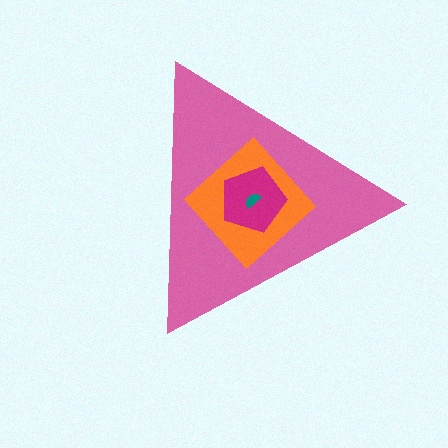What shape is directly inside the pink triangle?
The orange diamond.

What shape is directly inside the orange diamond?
The magenta pentagon.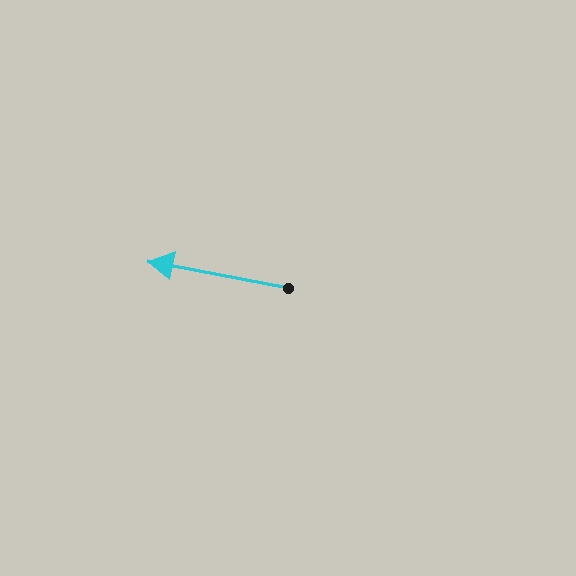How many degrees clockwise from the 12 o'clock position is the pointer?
Approximately 281 degrees.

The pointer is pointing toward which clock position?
Roughly 9 o'clock.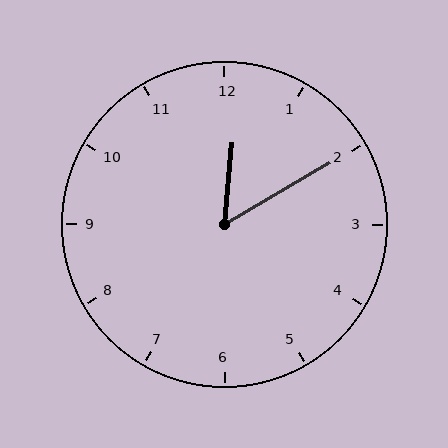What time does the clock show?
12:10.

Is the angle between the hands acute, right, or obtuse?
It is acute.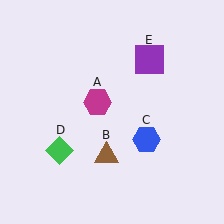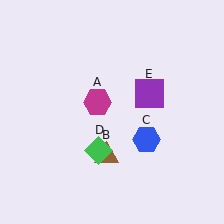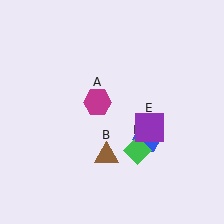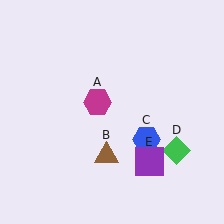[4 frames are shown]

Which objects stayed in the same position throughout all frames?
Magenta hexagon (object A) and brown triangle (object B) and blue hexagon (object C) remained stationary.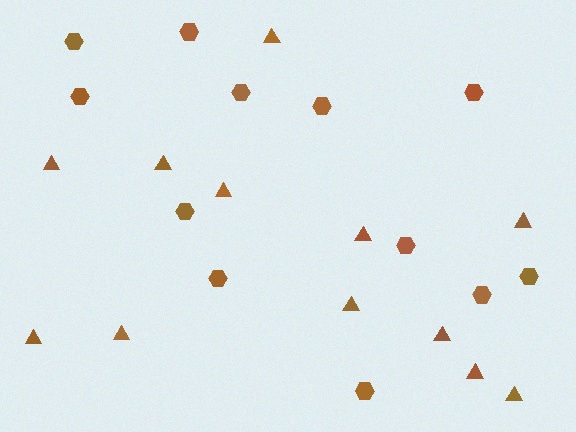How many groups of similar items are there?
There are 2 groups: one group of hexagons (12) and one group of triangles (12).